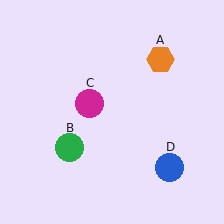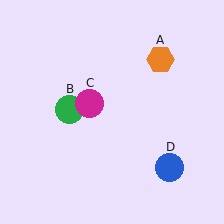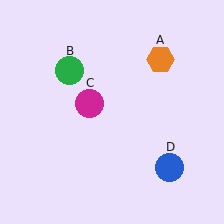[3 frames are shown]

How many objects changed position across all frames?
1 object changed position: green circle (object B).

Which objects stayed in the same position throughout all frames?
Orange hexagon (object A) and magenta circle (object C) and blue circle (object D) remained stationary.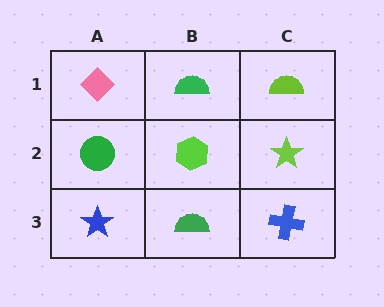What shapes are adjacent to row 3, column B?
A lime hexagon (row 2, column B), a blue star (row 3, column A), a blue cross (row 3, column C).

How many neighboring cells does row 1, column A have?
2.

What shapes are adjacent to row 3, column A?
A green circle (row 2, column A), a green semicircle (row 3, column B).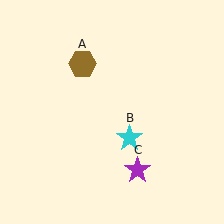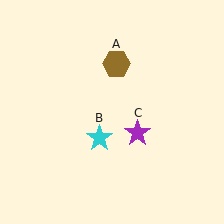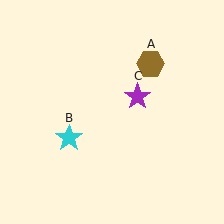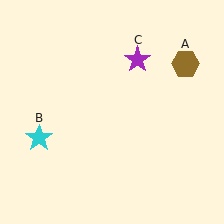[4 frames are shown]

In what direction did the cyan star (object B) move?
The cyan star (object B) moved left.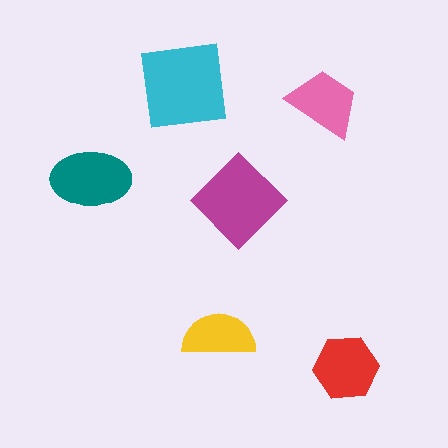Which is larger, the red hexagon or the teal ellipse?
The teal ellipse.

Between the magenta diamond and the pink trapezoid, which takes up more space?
The magenta diamond.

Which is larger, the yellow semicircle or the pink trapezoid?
The pink trapezoid.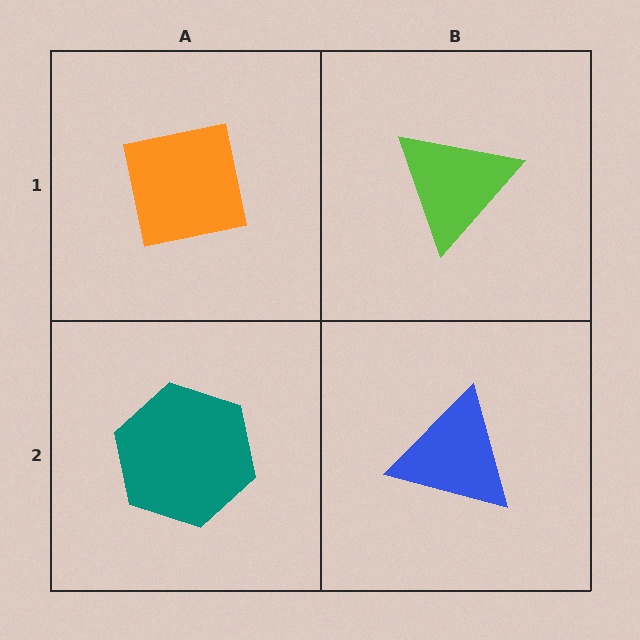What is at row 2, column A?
A teal hexagon.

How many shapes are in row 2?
2 shapes.